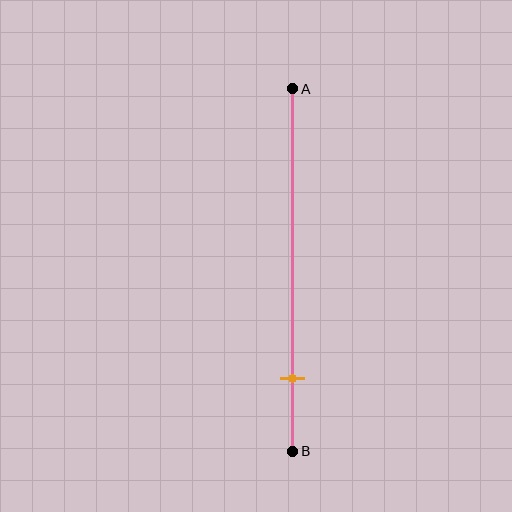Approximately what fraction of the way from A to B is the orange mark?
The orange mark is approximately 80% of the way from A to B.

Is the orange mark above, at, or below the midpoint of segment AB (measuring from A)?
The orange mark is below the midpoint of segment AB.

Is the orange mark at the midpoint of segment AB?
No, the mark is at about 80% from A, not at the 50% midpoint.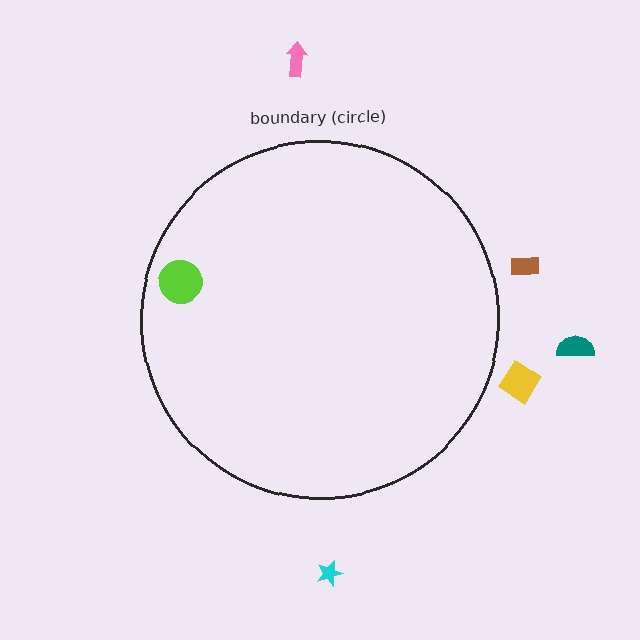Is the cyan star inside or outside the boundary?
Outside.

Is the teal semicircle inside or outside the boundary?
Outside.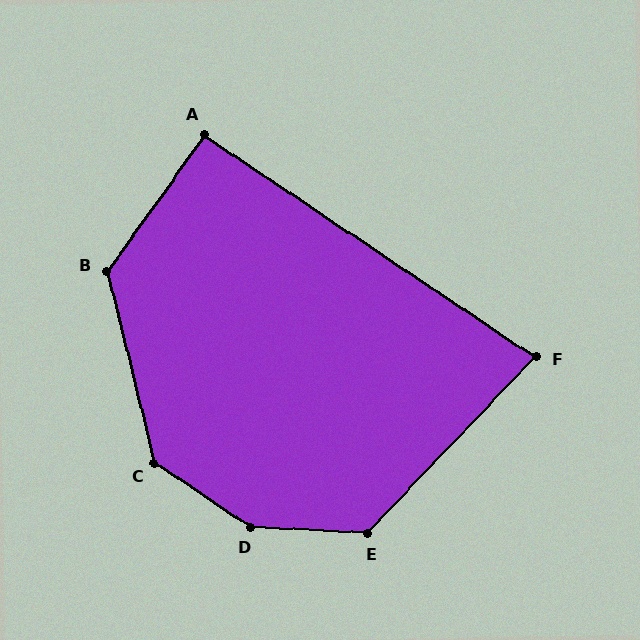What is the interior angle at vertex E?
Approximately 131 degrees (obtuse).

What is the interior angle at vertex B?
Approximately 131 degrees (obtuse).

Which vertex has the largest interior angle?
D, at approximately 149 degrees.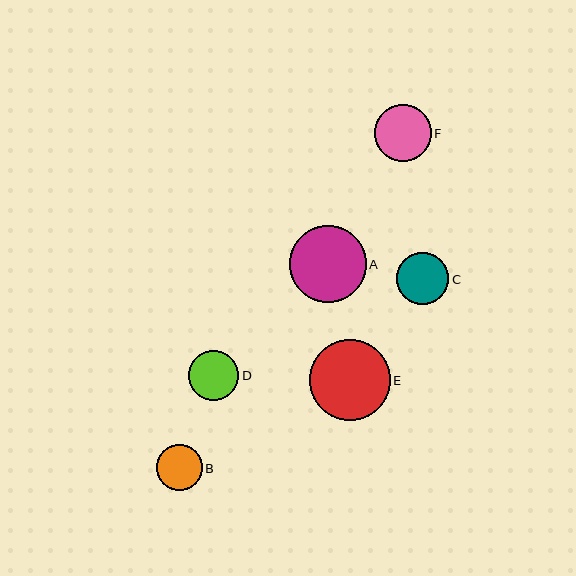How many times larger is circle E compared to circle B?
Circle E is approximately 1.8 times the size of circle B.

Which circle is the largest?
Circle E is the largest with a size of approximately 81 pixels.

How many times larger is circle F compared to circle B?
Circle F is approximately 1.3 times the size of circle B.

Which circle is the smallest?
Circle B is the smallest with a size of approximately 46 pixels.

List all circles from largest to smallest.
From largest to smallest: E, A, F, C, D, B.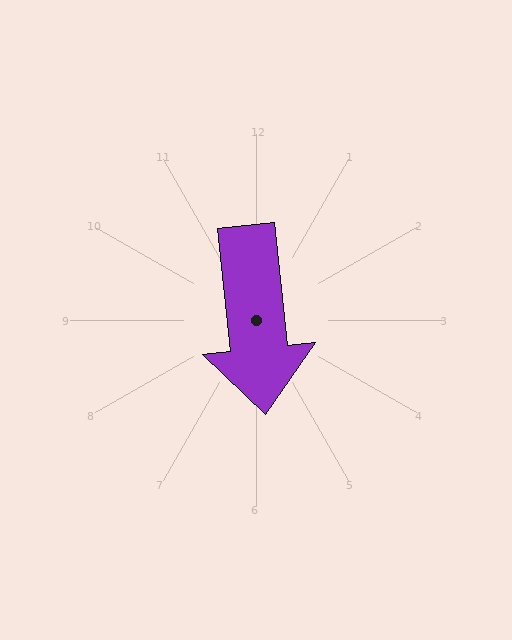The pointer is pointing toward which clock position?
Roughly 6 o'clock.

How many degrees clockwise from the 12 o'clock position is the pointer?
Approximately 174 degrees.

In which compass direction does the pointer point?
South.